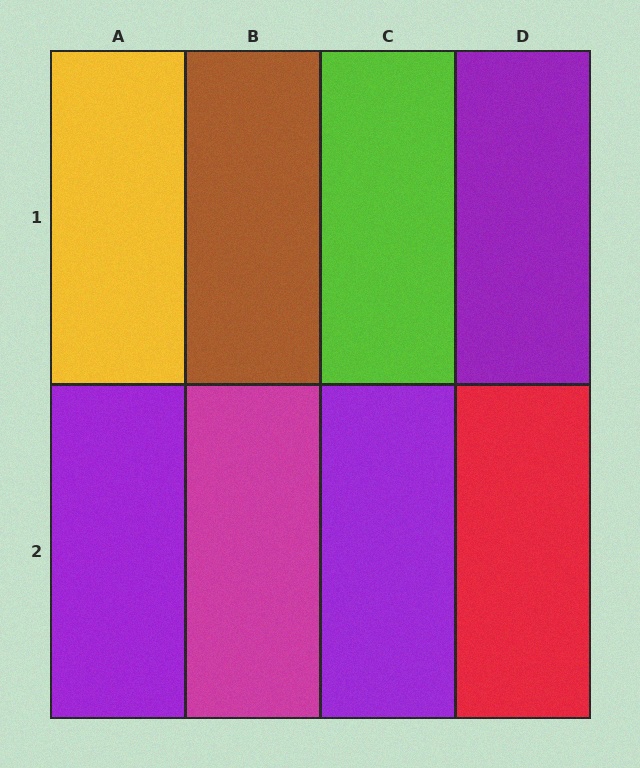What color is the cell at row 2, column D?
Red.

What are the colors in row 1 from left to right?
Yellow, brown, lime, purple.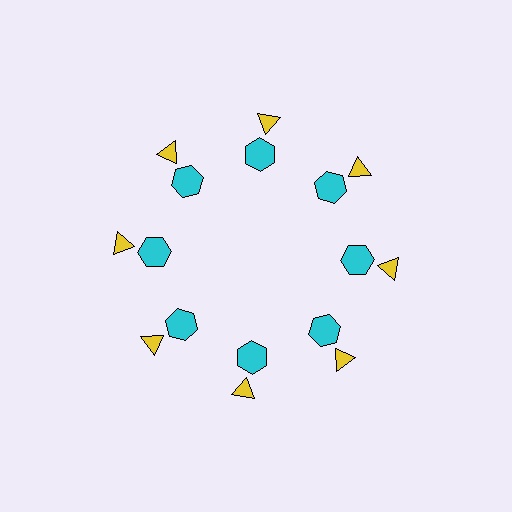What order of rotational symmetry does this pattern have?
This pattern has 8-fold rotational symmetry.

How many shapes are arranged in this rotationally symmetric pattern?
There are 16 shapes, arranged in 8 groups of 2.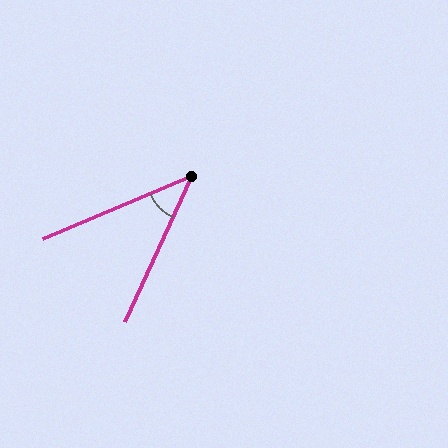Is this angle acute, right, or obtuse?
It is acute.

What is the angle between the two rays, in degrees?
Approximately 43 degrees.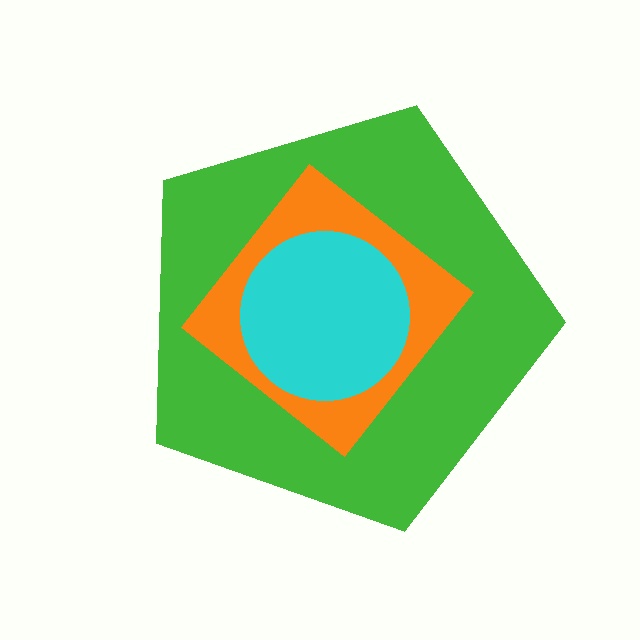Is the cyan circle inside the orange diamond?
Yes.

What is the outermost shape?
The green pentagon.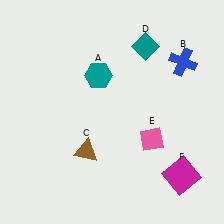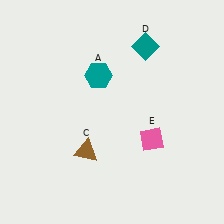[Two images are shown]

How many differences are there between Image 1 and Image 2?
There are 2 differences between the two images.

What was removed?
The blue cross (B), the magenta square (F) were removed in Image 2.